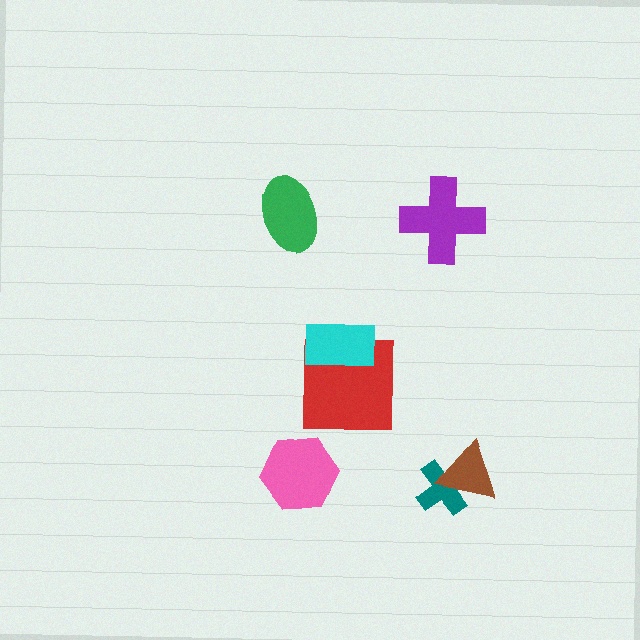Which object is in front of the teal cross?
The brown triangle is in front of the teal cross.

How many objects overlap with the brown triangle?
1 object overlaps with the brown triangle.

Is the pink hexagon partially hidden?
No, no other shape covers it.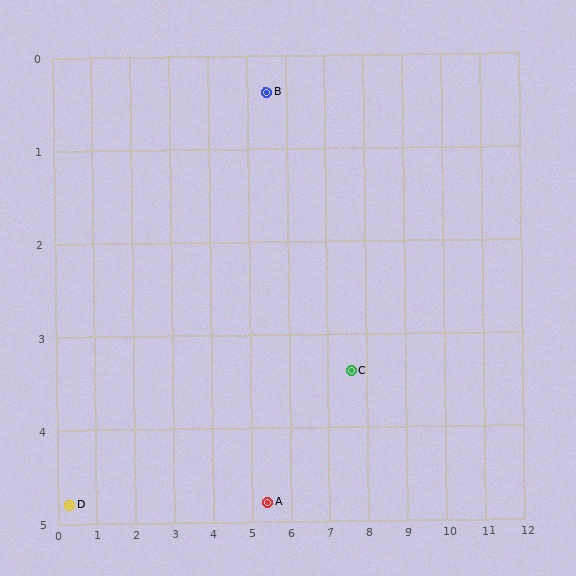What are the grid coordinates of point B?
Point B is at approximately (5.5, 0.4).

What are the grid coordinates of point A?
Point A is at approximately (5.4, 4.8).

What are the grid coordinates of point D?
Point D is at approximately (0.3, 4.8).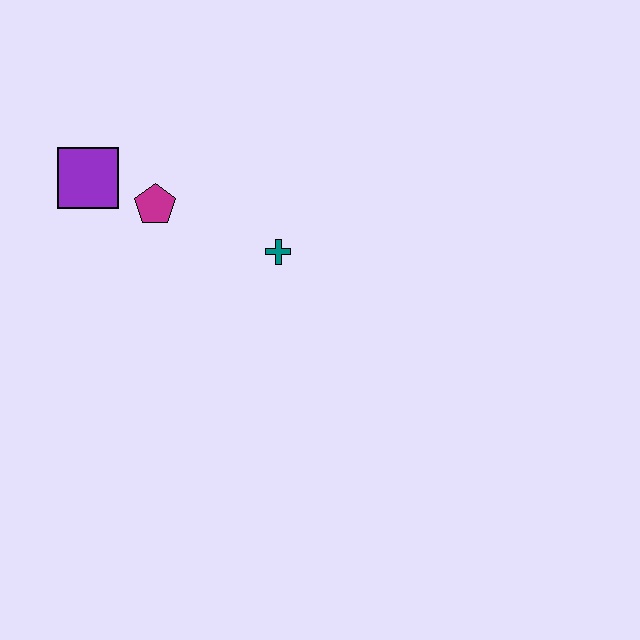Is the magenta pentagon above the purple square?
No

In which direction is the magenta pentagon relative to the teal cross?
The magenta pentagon is to the left of the teal cross.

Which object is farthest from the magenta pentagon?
The teal cross is farthest from the magenta pentagon.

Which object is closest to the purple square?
The magenta pentagon is closest to the purple square.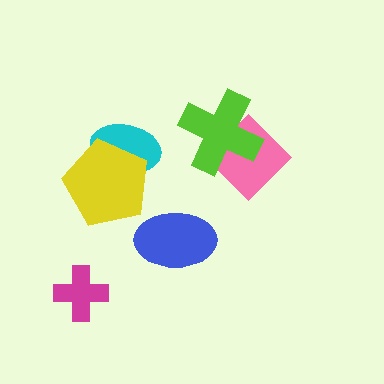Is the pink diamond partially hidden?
Yes, it is partially covered by another shape.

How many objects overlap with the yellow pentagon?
1 object overlaps with the yellow pentagon.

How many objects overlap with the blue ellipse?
0 objects overlap with the blue ellipse.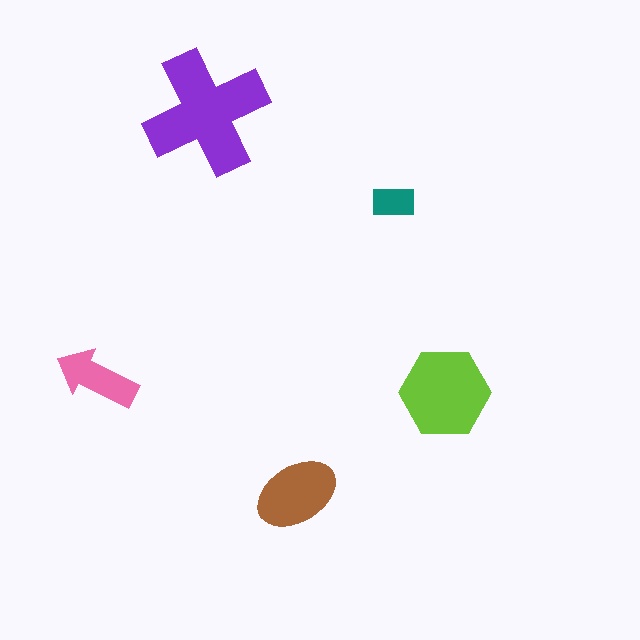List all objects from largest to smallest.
The purple cross, the lime hexagon, the brown ellipse, the pink arrow, the teal rectangle.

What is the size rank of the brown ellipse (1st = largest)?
3rd.